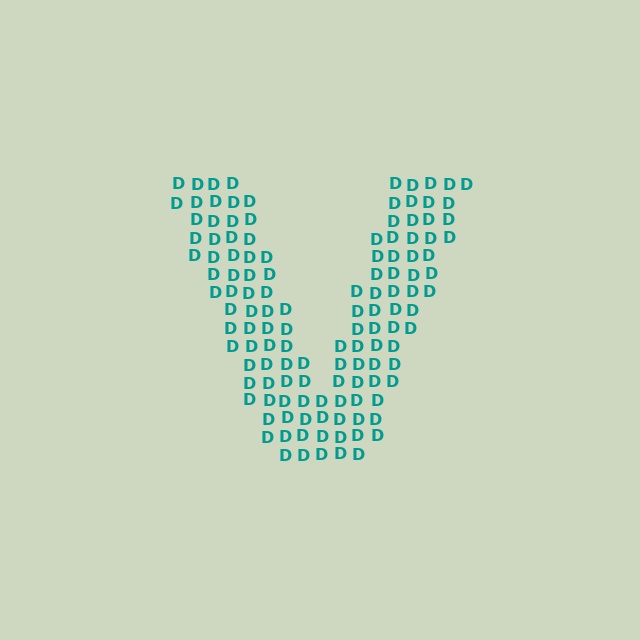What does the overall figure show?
The overall figure shows the letter V.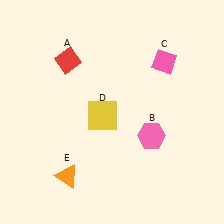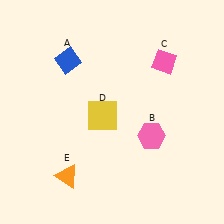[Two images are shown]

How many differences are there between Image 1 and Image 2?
There is 1 difference between the two images.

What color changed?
The diamond (A) changed from red in Image 1 to blue in Image 2.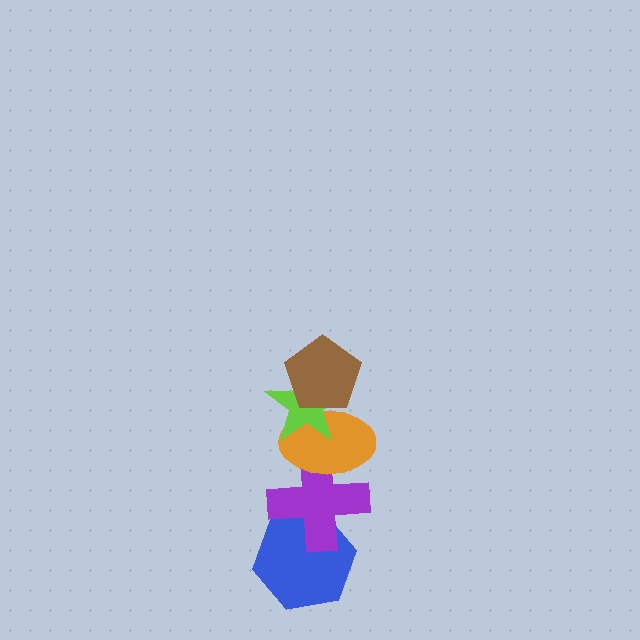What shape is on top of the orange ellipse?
The lime star is on top of the orange ellipse.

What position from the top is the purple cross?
The purple cross is 4th from the top.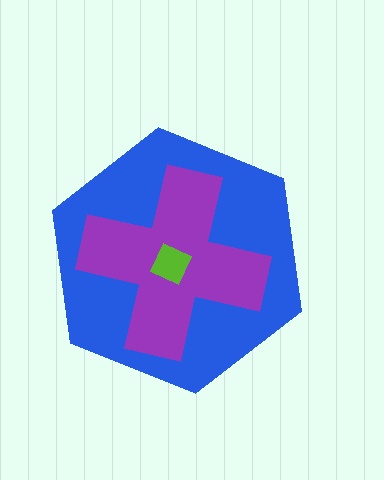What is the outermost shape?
The blue hexagon.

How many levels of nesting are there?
3.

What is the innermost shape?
The lime square.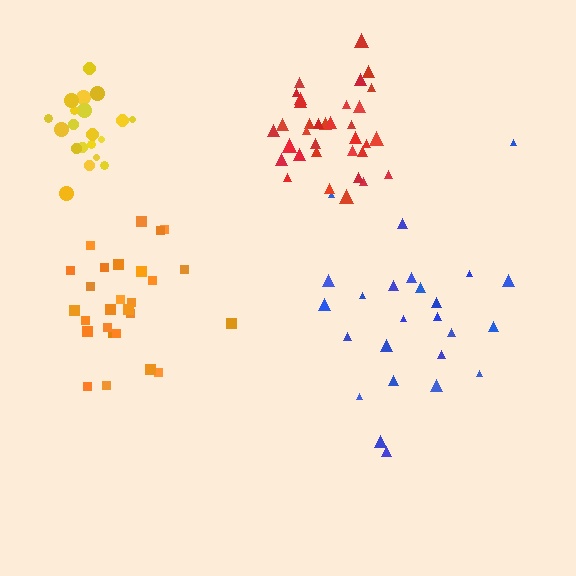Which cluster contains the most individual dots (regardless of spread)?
Red (34).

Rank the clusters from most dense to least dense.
red, yellow, orange, blue.